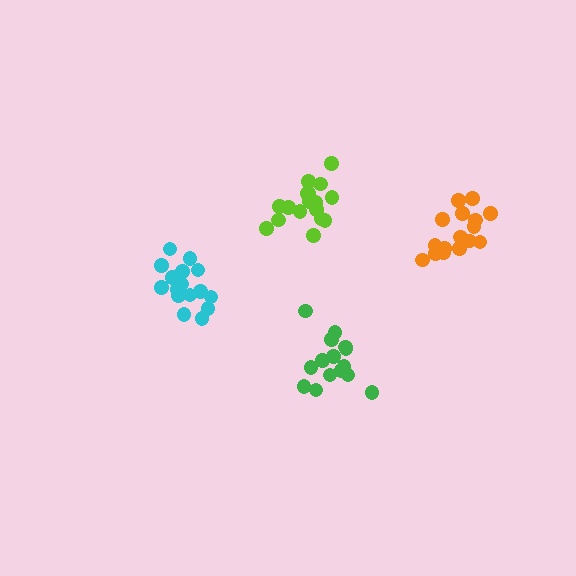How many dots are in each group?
Group 1: 16 dots, Group 2: 17 dots, Group 3: 17 dots, Group 4: 16 dots (66 total).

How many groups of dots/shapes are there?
There are 4 groups.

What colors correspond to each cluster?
The clusters are colored: green, lime, cyan, orange.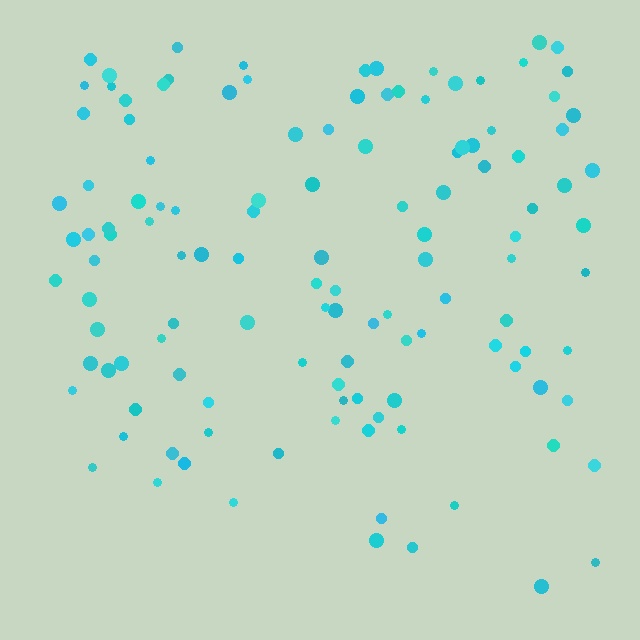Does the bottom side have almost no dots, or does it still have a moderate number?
Still a moderate number, just noticeably fewer than the top.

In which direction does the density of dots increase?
From bottom to top, with the top side densest.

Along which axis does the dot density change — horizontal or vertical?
Vertical.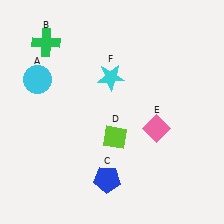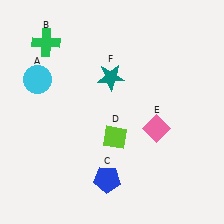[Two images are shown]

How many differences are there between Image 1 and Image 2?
There is 1 difference between the two images.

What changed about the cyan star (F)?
In Image 1, F is cyan. In Image 2, it changed to teal.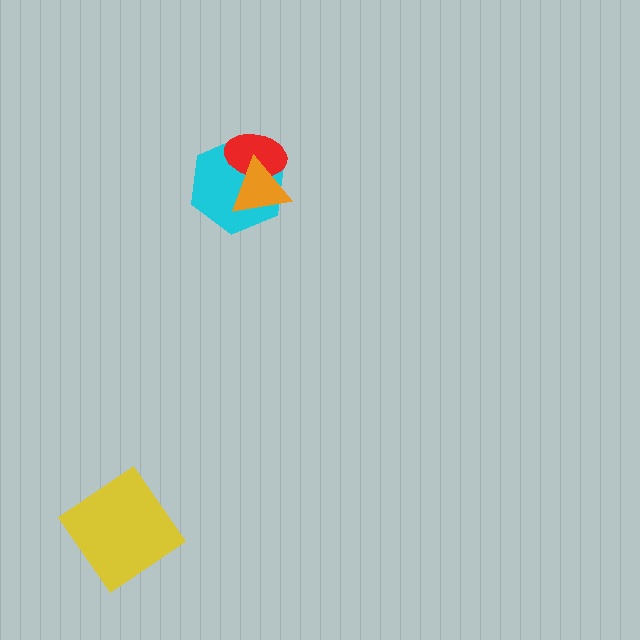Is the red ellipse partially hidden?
Yes, it is partially covered by another shape.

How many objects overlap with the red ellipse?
2 objects overlap with the red ellipse.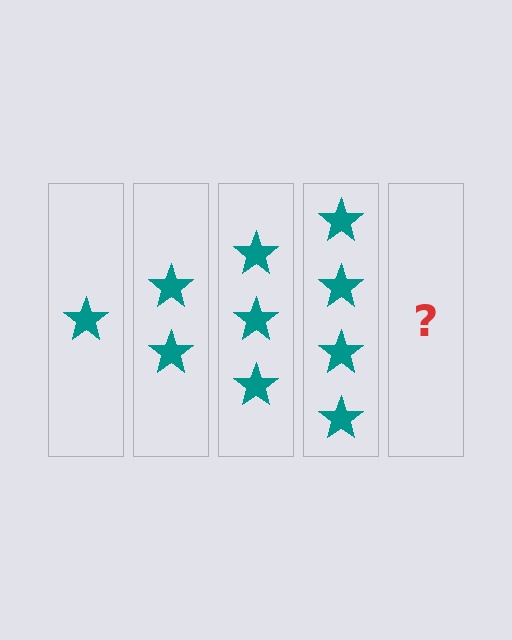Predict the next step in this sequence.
The next step is 5 stars.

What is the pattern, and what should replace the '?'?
The pattern is that each step adds one more star. The '?' should be 5 stars.